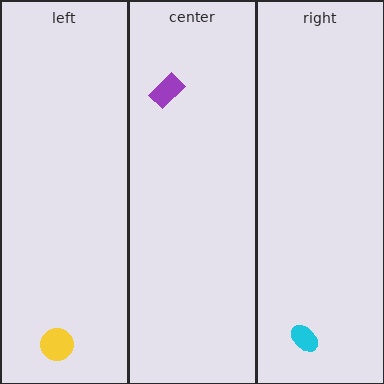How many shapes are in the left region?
1.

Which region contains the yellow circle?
The left region.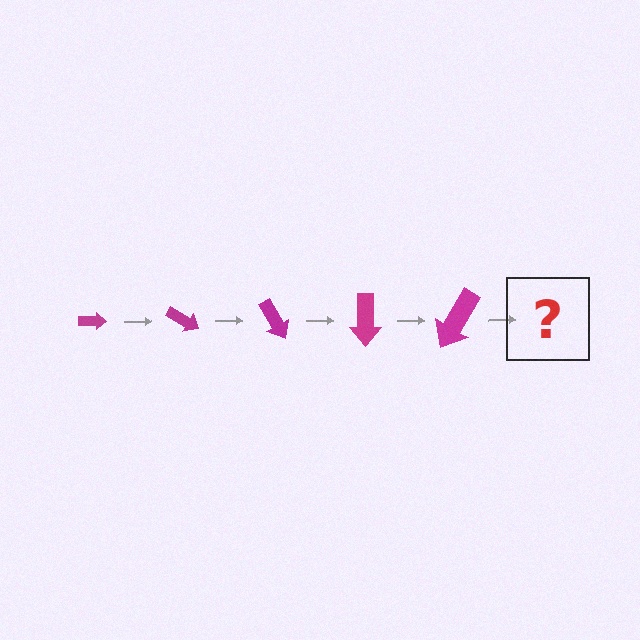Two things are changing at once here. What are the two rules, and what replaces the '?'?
The two rules are that the arrow grows larger each step and it rotates 30 degrees each step. The '?' should be an arrow, larger than the previous one and rotated 150 degrees from the start.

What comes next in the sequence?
The next element should be an arrow, larger than the previous one and rotated 150 degrees from the start.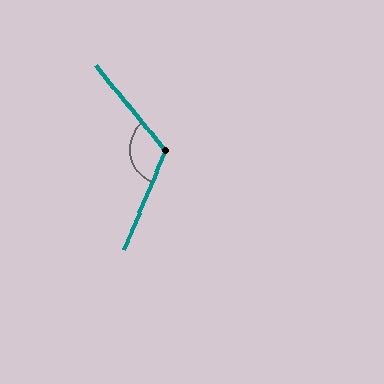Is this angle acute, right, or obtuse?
It is obtuse.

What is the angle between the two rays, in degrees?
Approximately 118 degrees.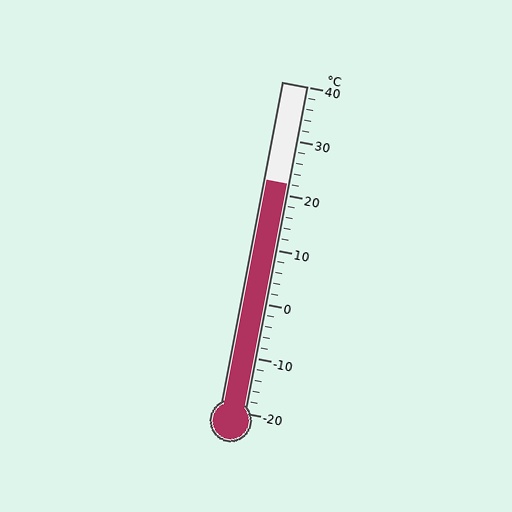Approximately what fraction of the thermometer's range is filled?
The thermometer is filled to approximately 70% of its range.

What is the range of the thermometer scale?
The thermometer scale ranges from -20°C to 40°C.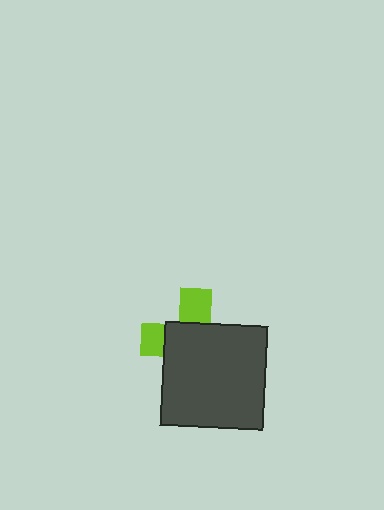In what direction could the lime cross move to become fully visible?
The lime cross could move toward the upper-left. That would shift it out from behind the dark gray square entirely.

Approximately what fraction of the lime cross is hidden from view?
Roughly 69% of the lime cross is hidden behind the dark gray square.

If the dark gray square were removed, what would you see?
You would see the complete lime cross.